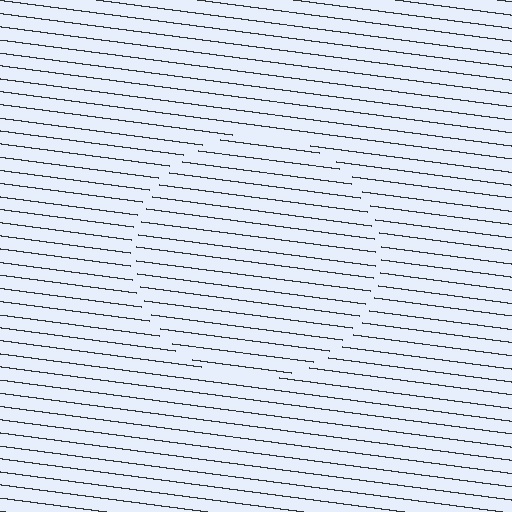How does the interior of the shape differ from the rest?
The interior of the shape contains the same grating, shifted by half a period — the contour is defined by the phase discontinuity where line-ends from the inner and outer gratings abut.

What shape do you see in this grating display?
An illusory circle. The interior of the shape contains the same grating, shifted by half a period — the contour is defined by the phase discontinuity where line-ends from the inner and outer gratings abut.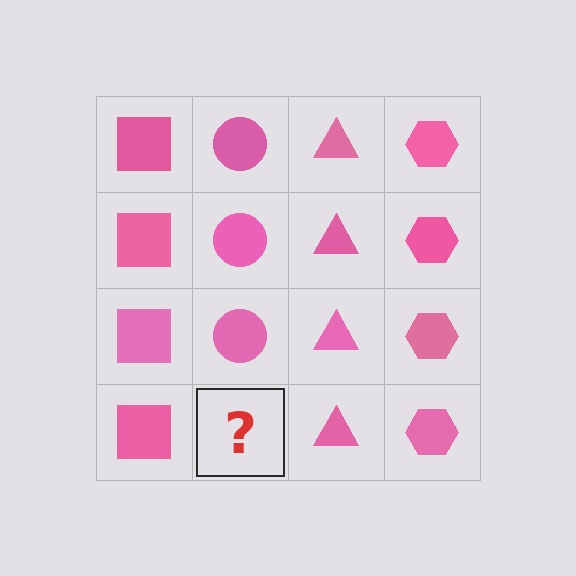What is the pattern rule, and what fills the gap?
The rule is that each column has a consistent shape. The gap should be filled with a pink circle.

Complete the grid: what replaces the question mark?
The question mark should be replaced with a pink circle.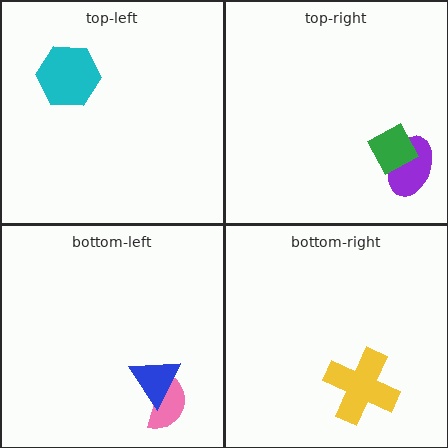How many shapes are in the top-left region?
1.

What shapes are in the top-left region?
The cyan hexagon.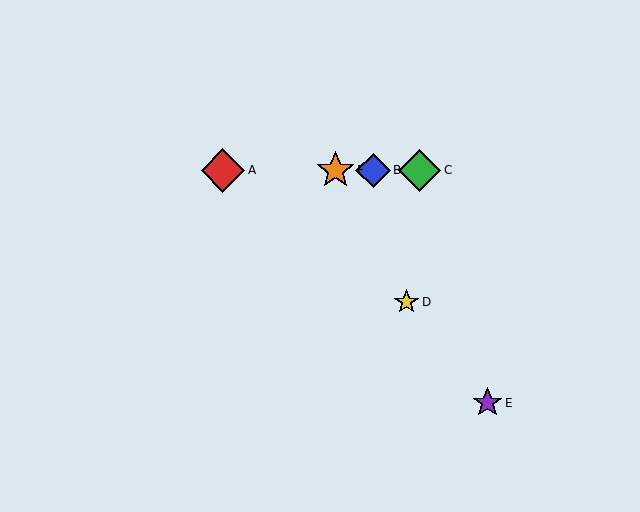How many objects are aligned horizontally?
4 objects (A, B, C, F) are aligned horizontally.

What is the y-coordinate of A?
Object A is at y≈170.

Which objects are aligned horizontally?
Objects A, B, C, F are aligned horizontally.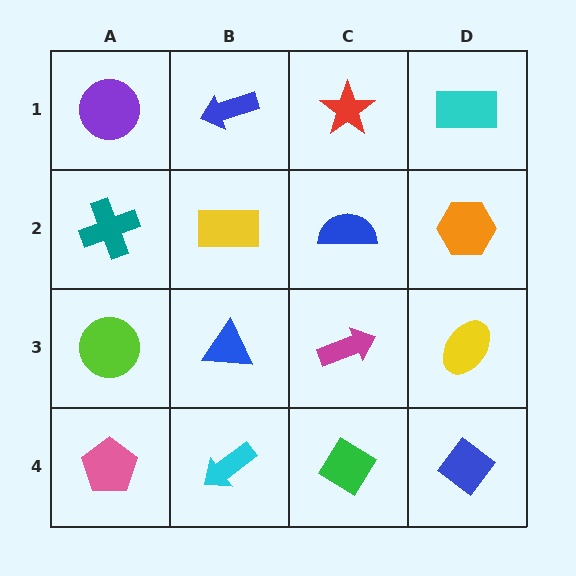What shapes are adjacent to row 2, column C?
A red star (row 1, column C), a magenta arrow (row 3, column C), a yellow rectangle (row 2, column B), an orange hexagon (row 2, column D).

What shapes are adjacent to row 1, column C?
A blue semicircle (row 2, column C), a blue arrow (row 1, column B), a cyan rectangle (row 1, column D).